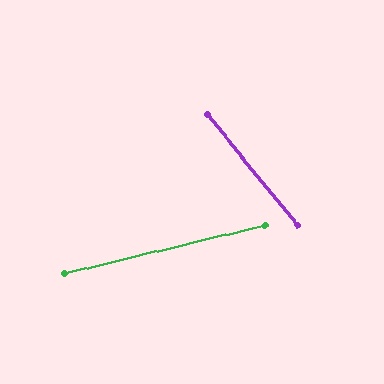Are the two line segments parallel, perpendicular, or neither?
Neither parallel nor perpendicular — they differ by about 65°.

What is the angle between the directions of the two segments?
Approximately 65 degrees.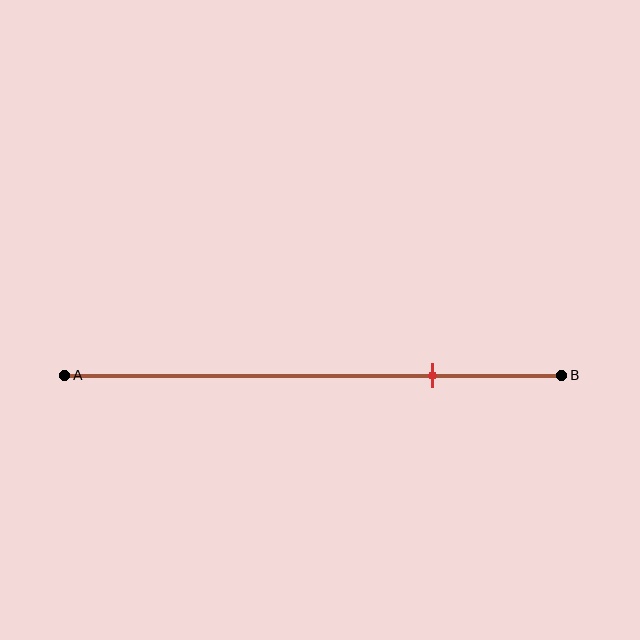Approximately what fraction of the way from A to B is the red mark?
The red mark is approximately 75% of the way from A to B.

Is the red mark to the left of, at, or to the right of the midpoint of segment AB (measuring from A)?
The red mark is to the right of the midpoint of segment AB.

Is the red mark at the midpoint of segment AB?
No, the mark is at about 75% from A, not at the 50% midpoint.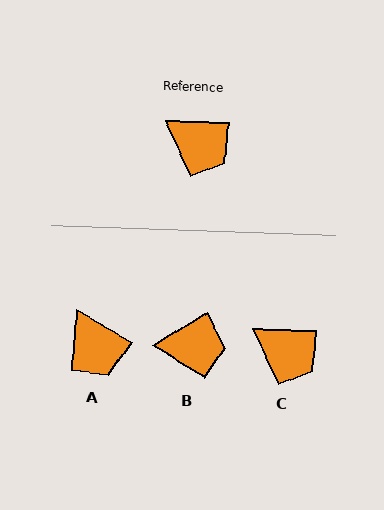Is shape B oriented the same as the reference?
No, it is off by about 33 degrees.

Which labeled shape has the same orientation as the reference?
C.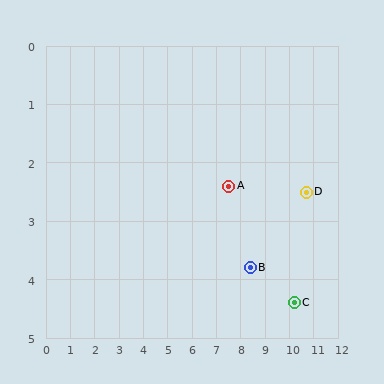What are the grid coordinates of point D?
Point D is at approximately (10.7, 2.5).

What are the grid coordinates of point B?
Point B is at approximately (8.4, 3.8).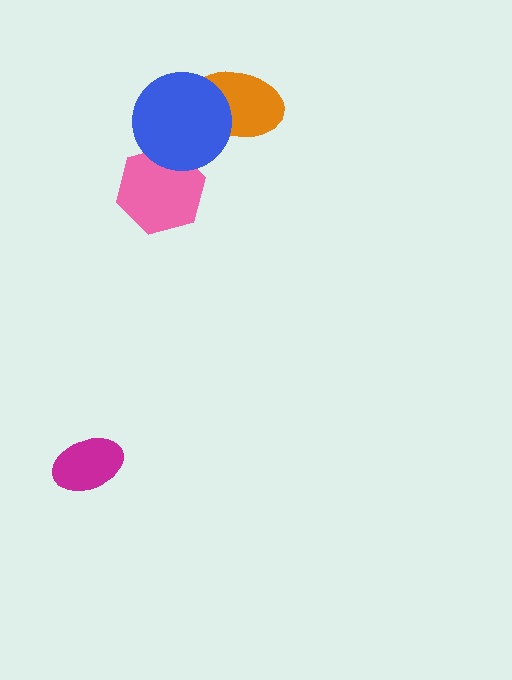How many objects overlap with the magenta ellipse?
0 objects overlap with the magenta ellipse.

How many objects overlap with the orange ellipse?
1 object overlaps with the orange ellipse.